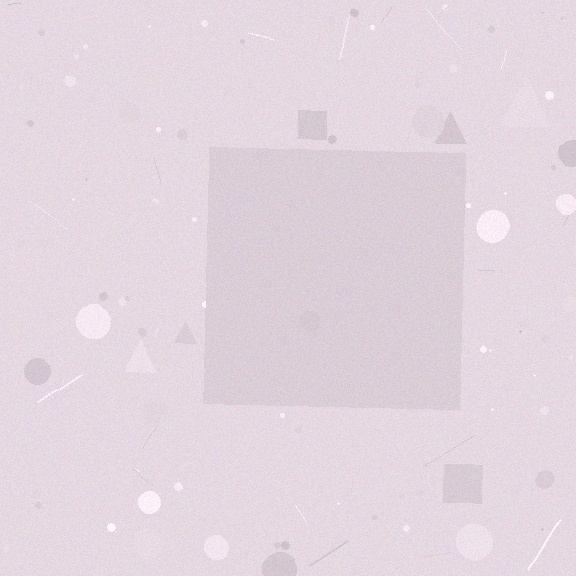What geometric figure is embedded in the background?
A square is embedded in the background.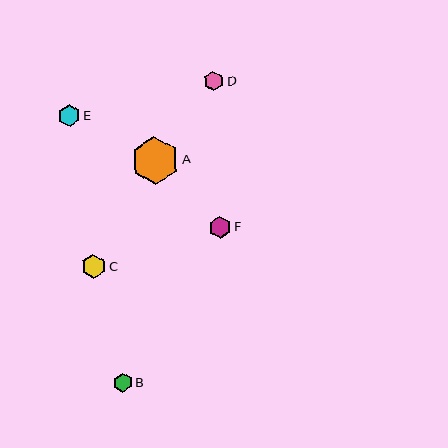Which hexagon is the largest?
Hexagon A is the largest with a size of approximately 48 pixels.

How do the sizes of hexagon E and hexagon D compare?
Hexagon E and hexagon D are approximately the same size.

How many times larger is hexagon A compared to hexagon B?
Hexagon A is approximately 2.5 times the size of hexagon B.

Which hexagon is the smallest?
Hexagon B is the smallest with a size of approximately 19 pixels.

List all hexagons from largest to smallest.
From largest to smallest: A, C, F, E, D, B.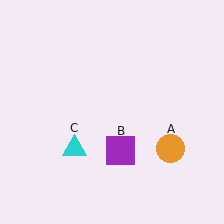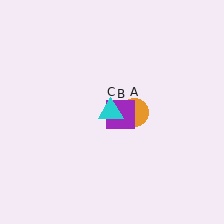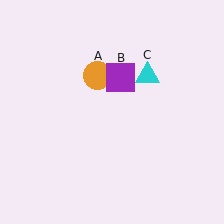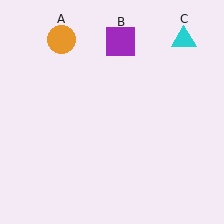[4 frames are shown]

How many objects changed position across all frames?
3 objects changed position: orange circle (object A), purple square (object B), cyan triangle (object C).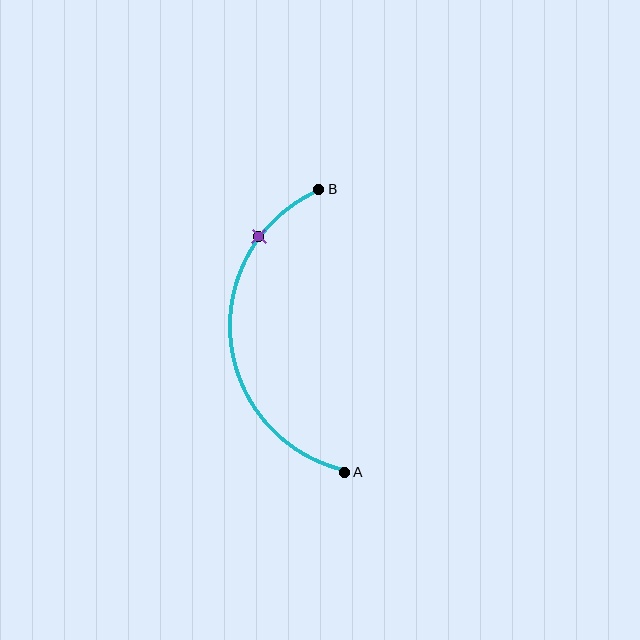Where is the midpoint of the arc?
The arc midpoint is the point on the curve farthest from the straight line joining A and B. It sits to the left of that line.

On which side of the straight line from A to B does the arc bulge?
The arc bulges to the left of the straight line connecting A and B.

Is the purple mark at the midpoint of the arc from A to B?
No. The purple mark lies on the arc but is closer to endpoint B. The arc midpoint would be at the point on the curve equidistant along the arc from both A and B.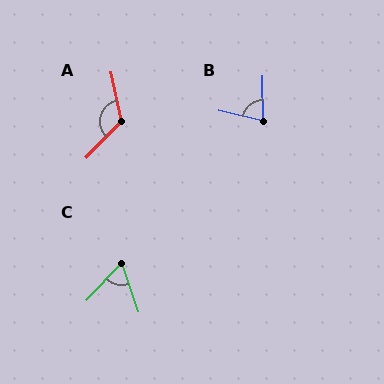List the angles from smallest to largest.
C (62°), B (76°), A (124°).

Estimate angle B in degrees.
Approximately 76 degrees.